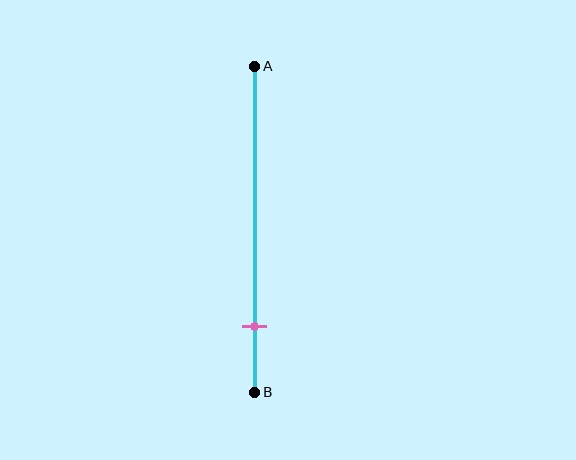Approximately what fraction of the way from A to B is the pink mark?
The pink mark is approximately 80% of the way from A to B.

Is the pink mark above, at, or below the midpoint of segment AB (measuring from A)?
The pink mark is below the midpoint of segment AB.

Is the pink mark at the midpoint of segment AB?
No, the mark is at about 80% from A, not at the 50% midpoint.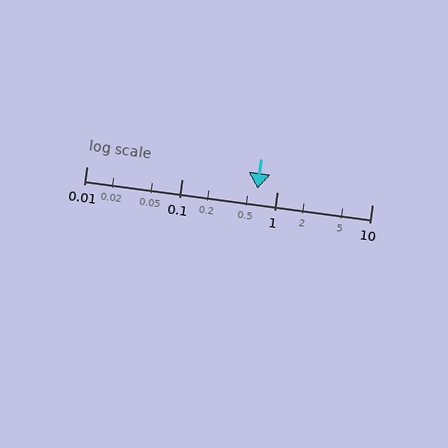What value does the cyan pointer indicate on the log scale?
The pointer indicates approximately 0.63.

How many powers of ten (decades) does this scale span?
The scale spans 3 decades, from 0.01 to 10.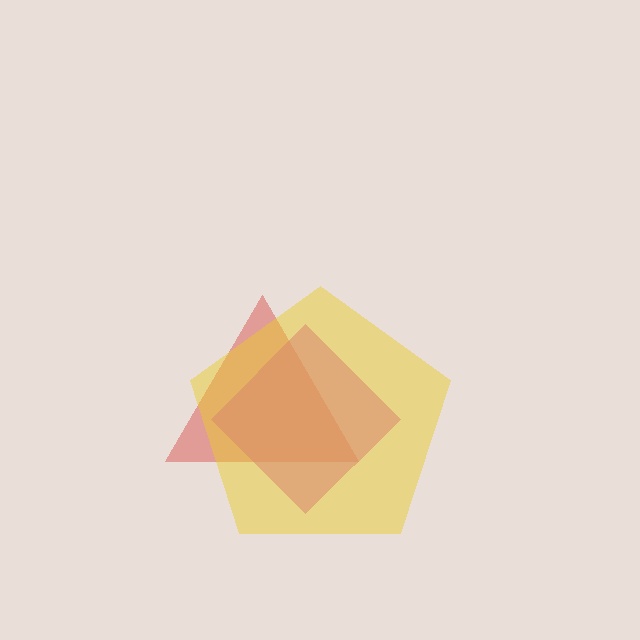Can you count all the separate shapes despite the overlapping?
Yes, there are 3 separate shapes.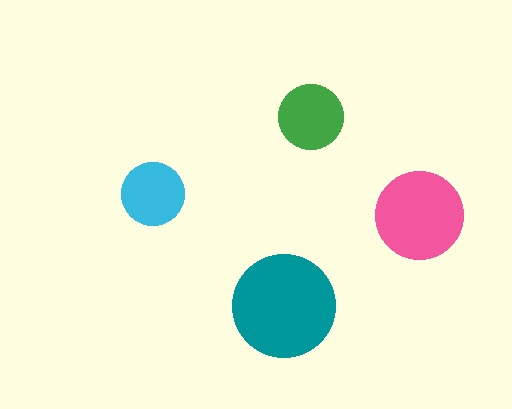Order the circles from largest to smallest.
the teal one, the pink one, the green one, the cyan one.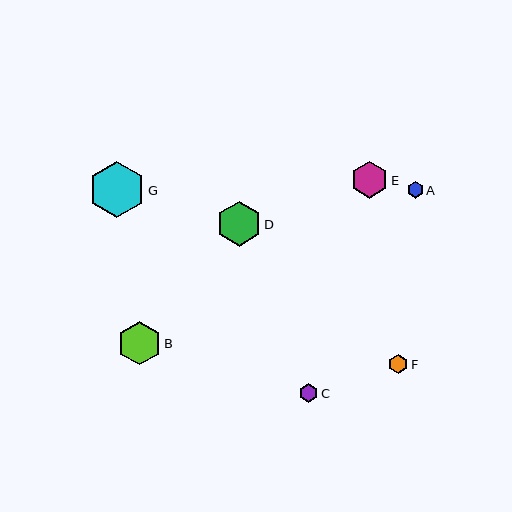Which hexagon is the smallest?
Hexagon A is the smallest with a size of approximately 16 pixels.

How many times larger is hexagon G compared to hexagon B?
Hexagon G is approximately 1.3 times the size of hexagon B.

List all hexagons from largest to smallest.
From largest to smallest: G, D, B, E, F, C, A.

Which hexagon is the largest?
Hexagon G is the largest with a size of approximately 56 pixels.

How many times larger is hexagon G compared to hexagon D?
Hexagon G is approximately 1.3 times the size of hexagon D.